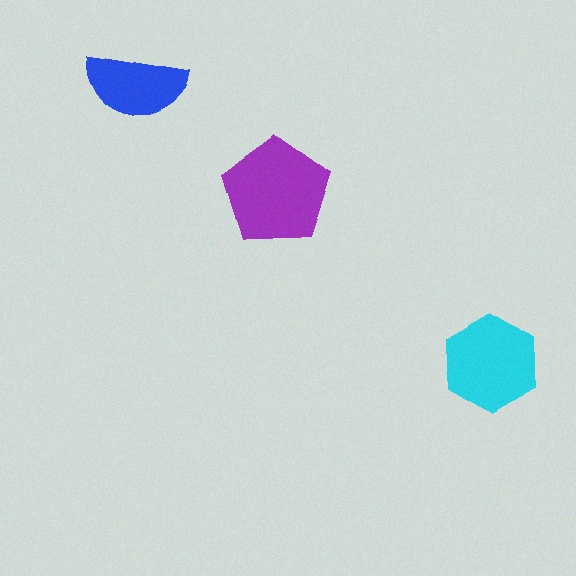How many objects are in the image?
There are 3 objects in the image.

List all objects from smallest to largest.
The blue semicircle, the cyan hexagon, the purple pentagon.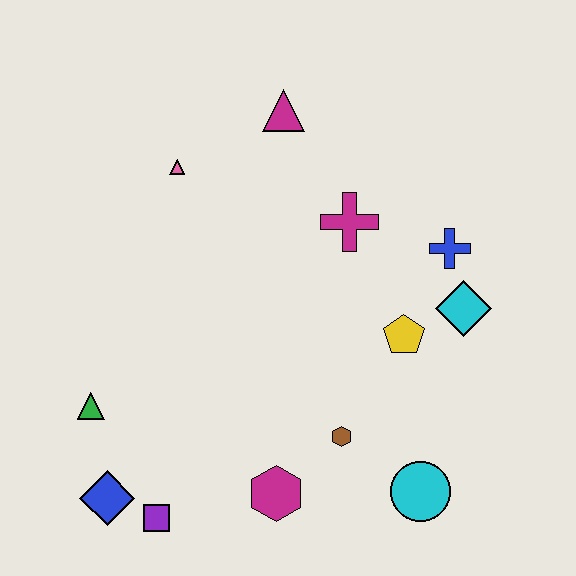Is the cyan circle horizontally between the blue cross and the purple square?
Yes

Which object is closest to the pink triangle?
The magenta triangle is closest to the pink triangle.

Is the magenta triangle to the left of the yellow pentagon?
Yes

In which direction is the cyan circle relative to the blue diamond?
The cyan circle is to the right of the blue diamond.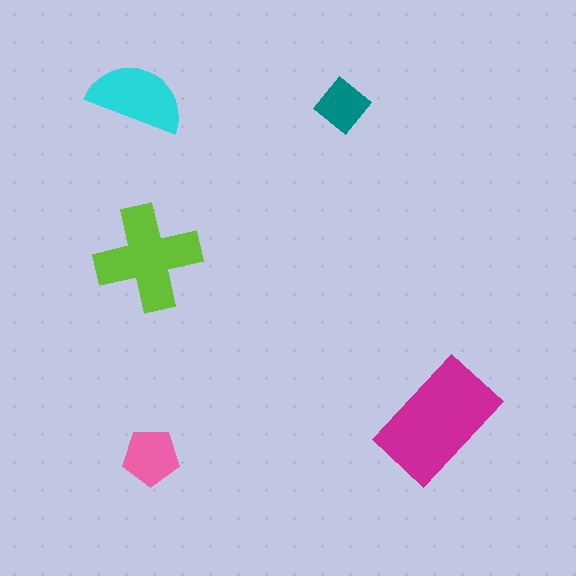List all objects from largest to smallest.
The magenta rectangle, the lime cross, the cyan semicircle, the pink pentagon, the teal diamond.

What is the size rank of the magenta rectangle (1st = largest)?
1st.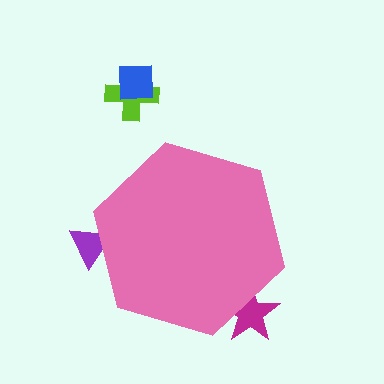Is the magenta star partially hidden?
Yes, the magenta star is partially hidden behind the pink hexagon.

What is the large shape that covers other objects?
A pink hexagon.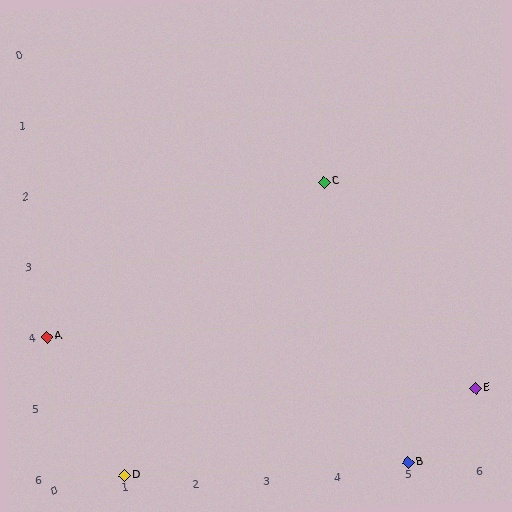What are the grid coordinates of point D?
Point D is at grid coordinates (1, 6).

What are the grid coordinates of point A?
Point A is at grid coordinates (0, 4).